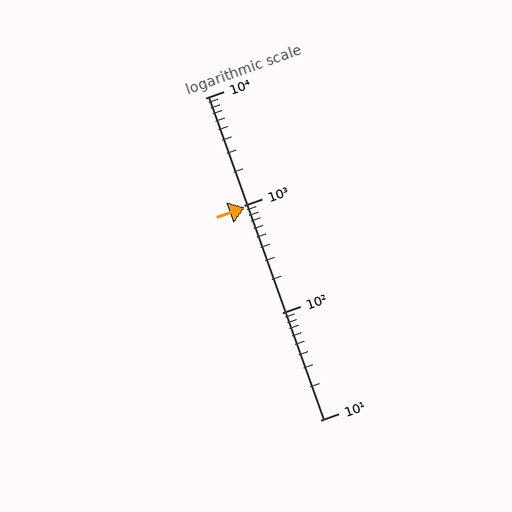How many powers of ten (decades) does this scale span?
The scale spans 3 decades, from 10 to 10000.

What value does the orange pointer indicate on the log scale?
The pointer indicates approximately 960.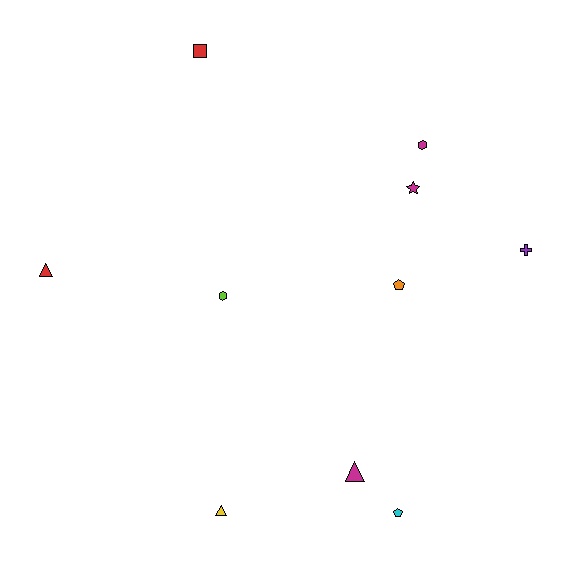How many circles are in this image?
There are no circles.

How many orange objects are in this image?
There is 1 orange object.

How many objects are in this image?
There are 10 objects.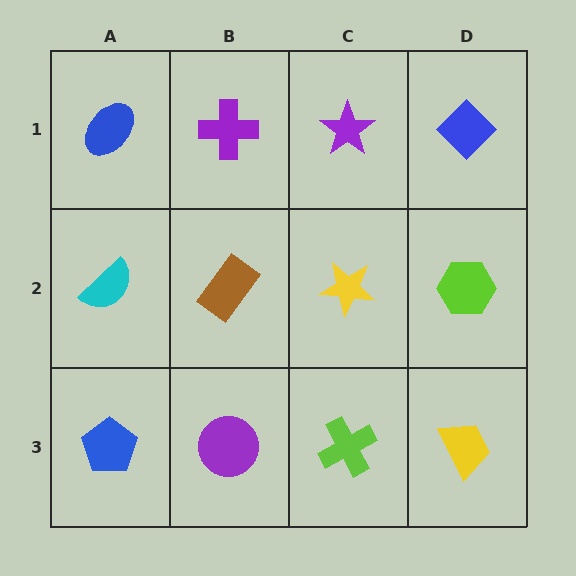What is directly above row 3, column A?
A cyan semicircle.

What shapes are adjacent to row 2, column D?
A blue diamond (row 1, column D), a yellow trapezoid (row 3, column D), a yellow star (row 2, column C).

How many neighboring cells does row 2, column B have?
4.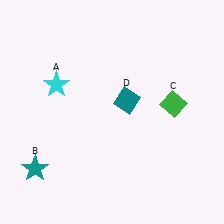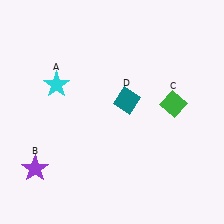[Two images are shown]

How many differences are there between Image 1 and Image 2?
There is 1 difference between the two images.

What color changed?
The star (B) changed from teal in Image 1 to purple in Image 2.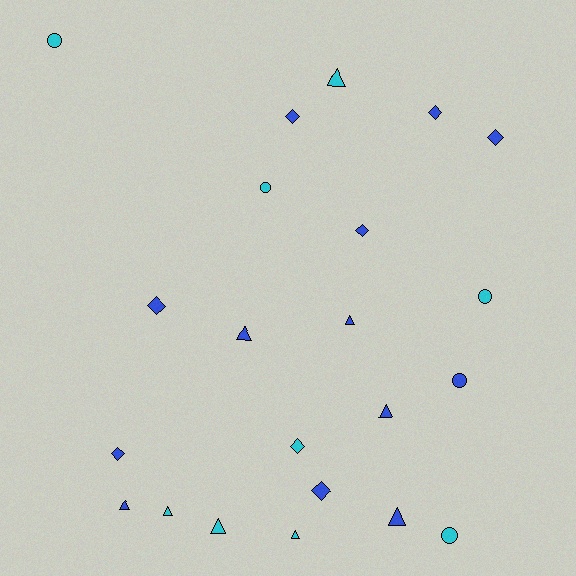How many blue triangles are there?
There are 5 blue triangles.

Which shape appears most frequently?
Triangle, with 9 objects.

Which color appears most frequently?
Blue, with 13 objects.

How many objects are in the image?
There are 22 objects.